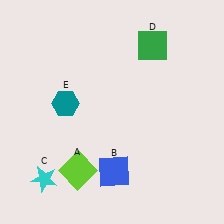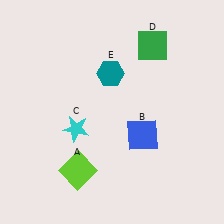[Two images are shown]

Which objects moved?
The objects that moved are: the blue square (B), the cyan star (C), the teal hexagon (E).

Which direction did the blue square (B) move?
The blue square (B) moved up.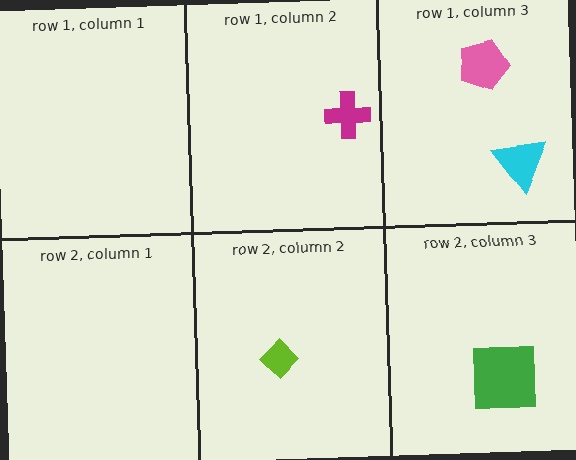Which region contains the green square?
The row 2, column 3 region.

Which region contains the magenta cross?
The row 1, column 2 region.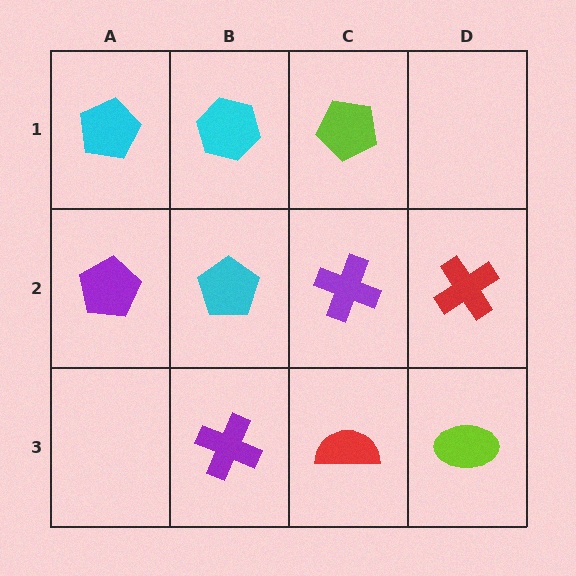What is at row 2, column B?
A cyan pentagon.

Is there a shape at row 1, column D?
No, that cell is empty.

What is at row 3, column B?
A purple cross.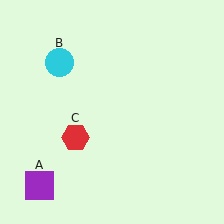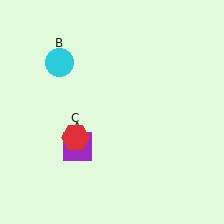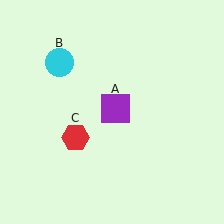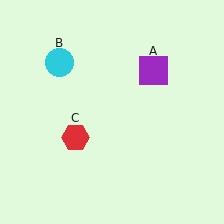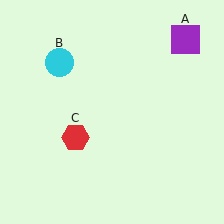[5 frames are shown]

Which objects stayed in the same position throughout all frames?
Cyan circle (object B) and red hexagon (object C) remained stationary.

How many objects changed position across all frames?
1 object changed position: purple square (object A).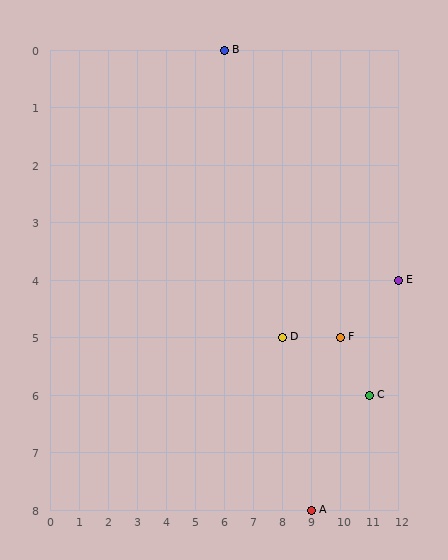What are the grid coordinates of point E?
Point E is at grid coordinates (12, 4).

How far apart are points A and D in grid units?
Points A and D are 1 column and 3 rows apart (about 3.2 grid units diagonally).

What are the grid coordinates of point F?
Point F is at grid coordinates (10, 5).